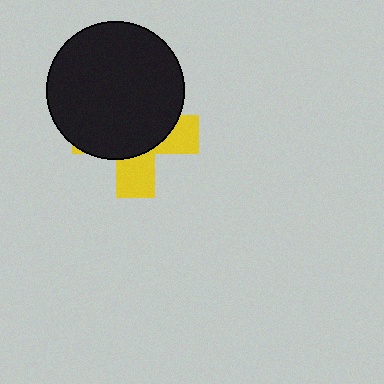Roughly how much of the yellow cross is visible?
A small part of it is visible (roughly 35%).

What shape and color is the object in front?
The object in front is a black circle.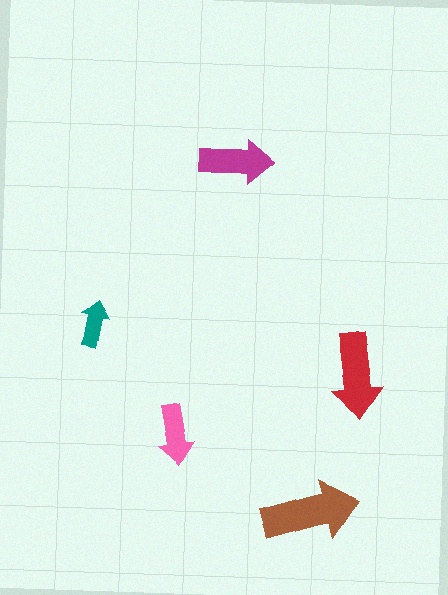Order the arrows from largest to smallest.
the brown one, the red one, the magenta one, the pink one, the teal one.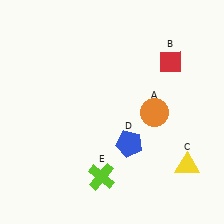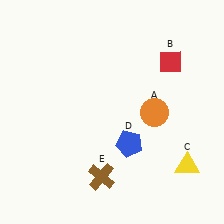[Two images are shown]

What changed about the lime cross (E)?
In Image 1, E is lime. In Image 2, it changed to brown.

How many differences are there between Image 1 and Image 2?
There is 1 difference between the two images.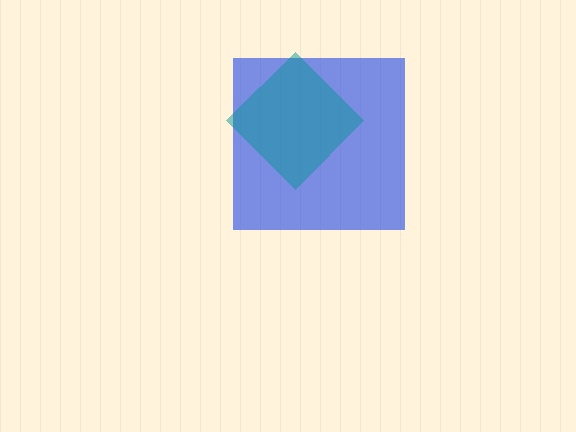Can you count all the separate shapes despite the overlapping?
Yes, there are 2 separate shapes.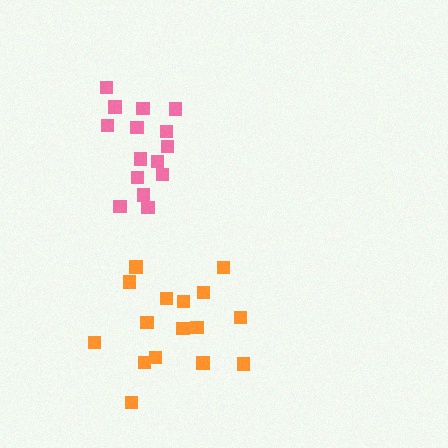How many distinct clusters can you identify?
There are 2 distinct clusters.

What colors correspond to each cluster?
The clusters are colored: pink, orange.